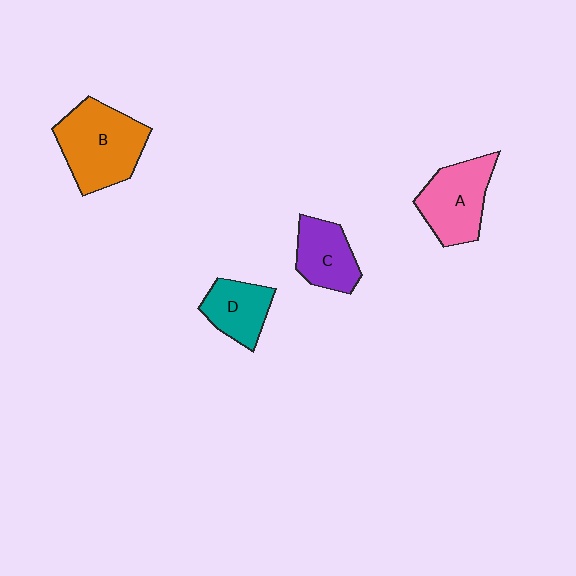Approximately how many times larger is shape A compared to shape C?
Approximately 1.3 times.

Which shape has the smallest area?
Shape D (teal).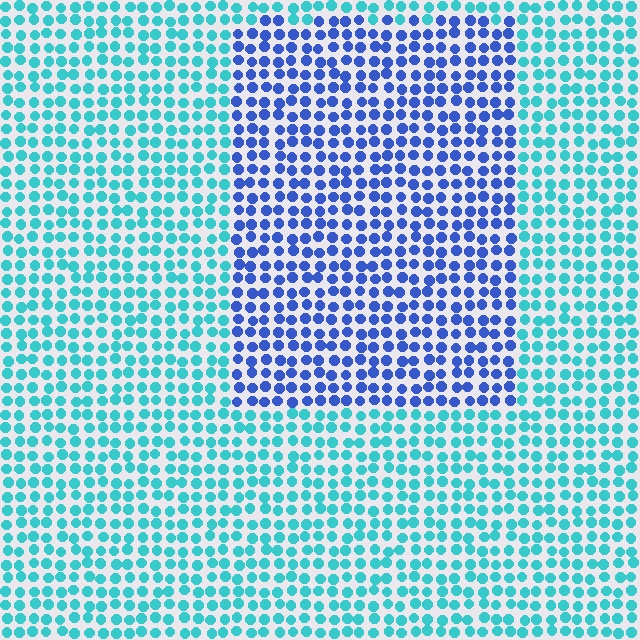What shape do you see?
I see a rectangle.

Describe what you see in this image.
The image is filled with small cyan elements in a uniform arrangement. A rectangle-shaped region is visible where the elements are tinted to a slightly different hue, forming a subtle color boundary.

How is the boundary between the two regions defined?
The boundary is defined purely by a slight shift in hue (about 47 degrees). Spacing, size, and orientation are identical on both sides.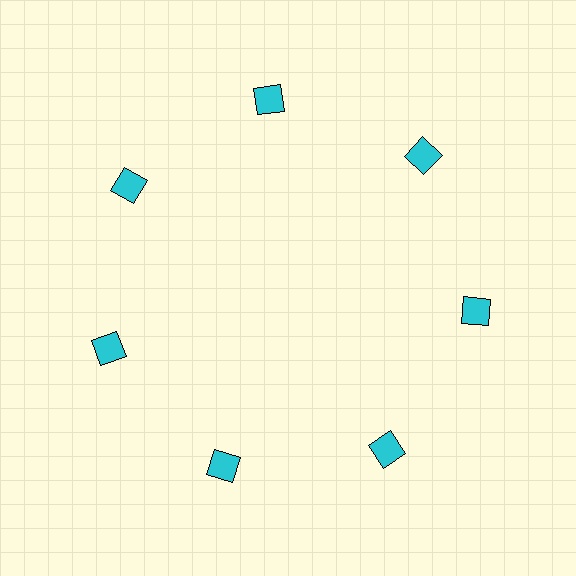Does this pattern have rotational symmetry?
Yes, this pattern has 7-fold rotational symmetry. It looks the same after rotating 51 degrees around the center.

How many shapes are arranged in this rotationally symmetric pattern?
There are 7 shapes, arranged in 7 groups of 1.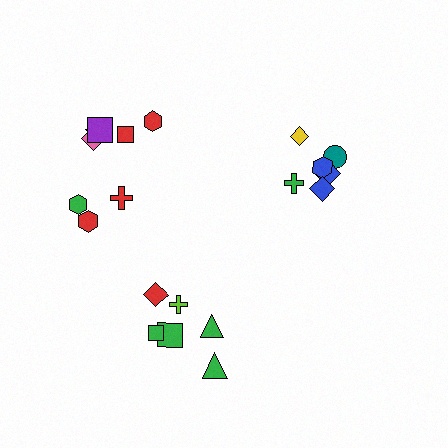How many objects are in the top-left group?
There are 8 objects.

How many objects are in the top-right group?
There are 6 objects.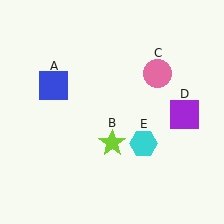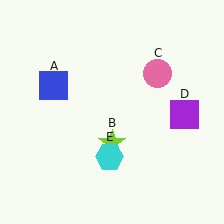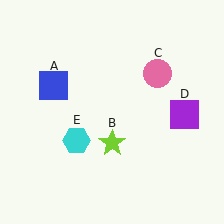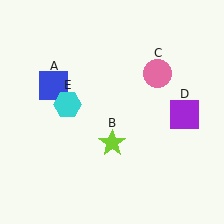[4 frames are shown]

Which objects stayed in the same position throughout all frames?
Blue square (object A) and lime star (object B) and pink circle (object C) and purple square (object D) remained stationary.